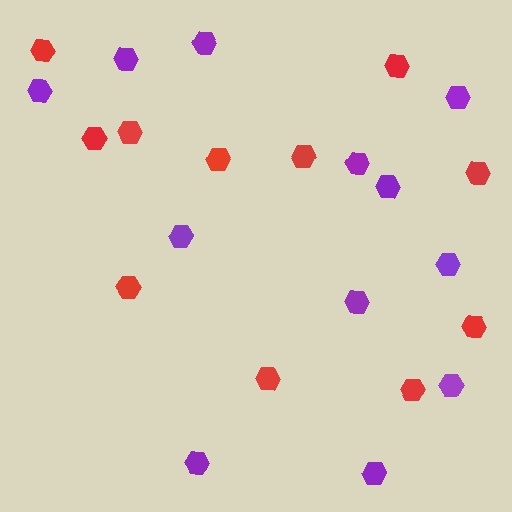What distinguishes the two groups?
There are 2 groups: one group of red hexagons (11) and one group of purple hexagons (12).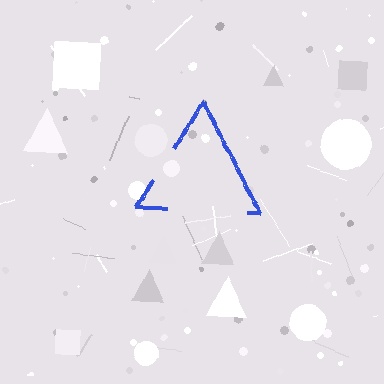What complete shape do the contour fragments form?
The contour fragments form a triangle.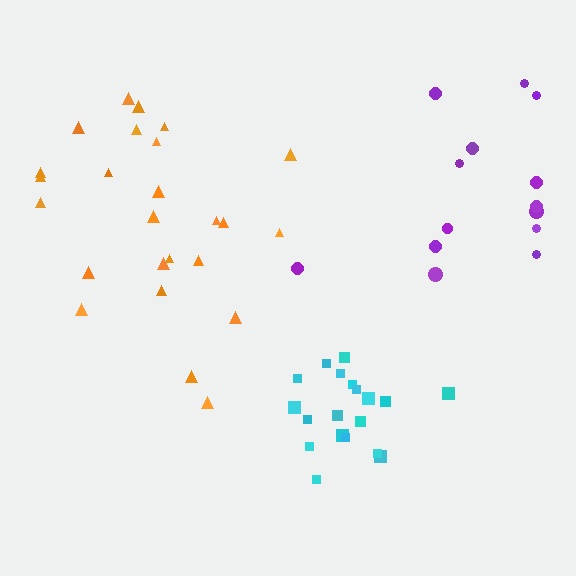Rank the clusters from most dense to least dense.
cyan, orange, purple.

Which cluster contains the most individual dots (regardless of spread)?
Orange (25).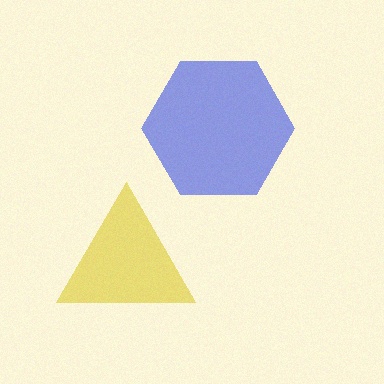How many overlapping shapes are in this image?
There are 2 overlapping shapes in the image.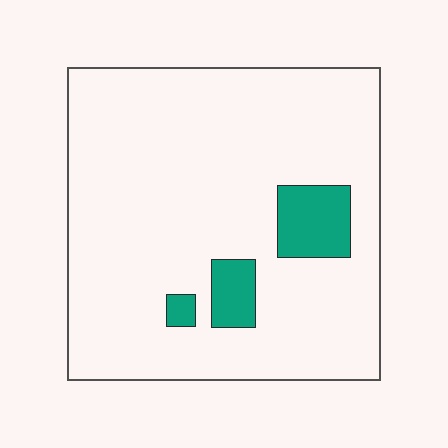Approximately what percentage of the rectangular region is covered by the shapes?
Approximately 10%.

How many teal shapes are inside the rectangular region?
3.